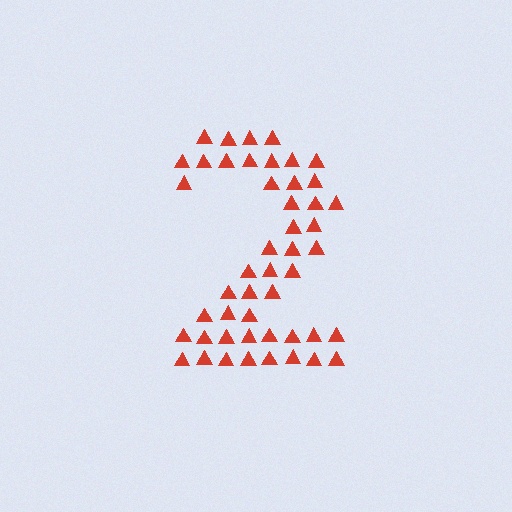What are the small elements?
The small elements are triangles.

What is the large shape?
The large shape is the digit 2.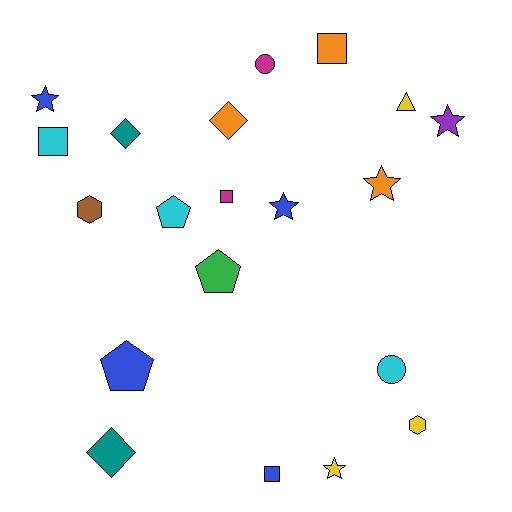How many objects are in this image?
There are 20 objects.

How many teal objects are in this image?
There are 2 teal objects.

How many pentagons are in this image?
There are 3 pentagons.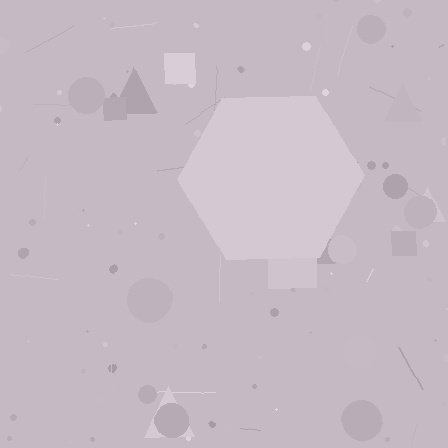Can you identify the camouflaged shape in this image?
The camouflaged shape is a hexagon.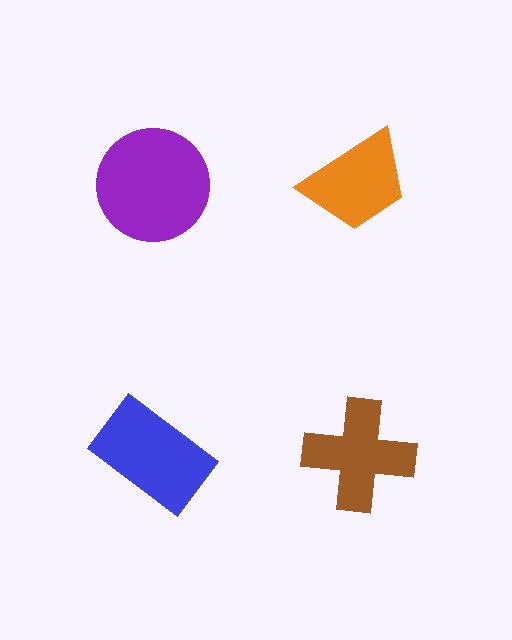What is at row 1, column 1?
A purple circle.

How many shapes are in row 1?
2 shapes.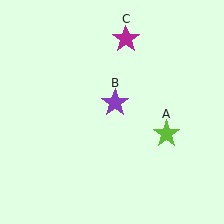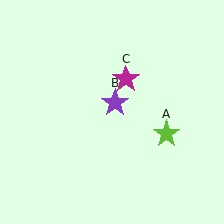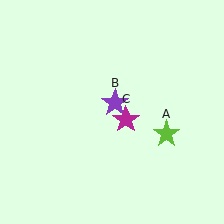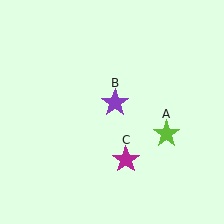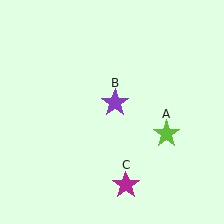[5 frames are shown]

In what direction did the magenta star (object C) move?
The magenta star (object C) moved down.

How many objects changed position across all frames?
1 object changed position: magenta star (object C).